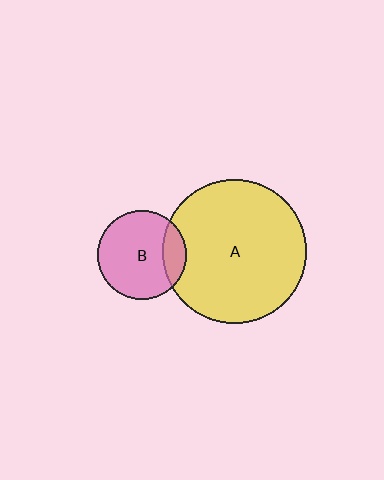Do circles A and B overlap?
Yes.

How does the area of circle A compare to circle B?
Approximately 2.6 times.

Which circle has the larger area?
Circle A (yellow).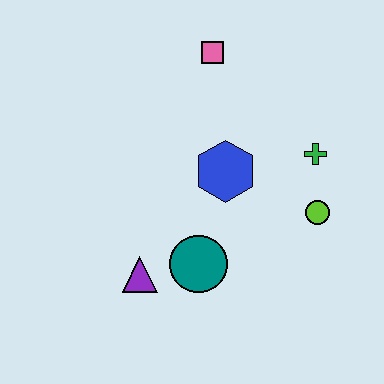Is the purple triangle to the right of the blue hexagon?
No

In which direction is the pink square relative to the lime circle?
The pink square is above the lime circle.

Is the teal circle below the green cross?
Yes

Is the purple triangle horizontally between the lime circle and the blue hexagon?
No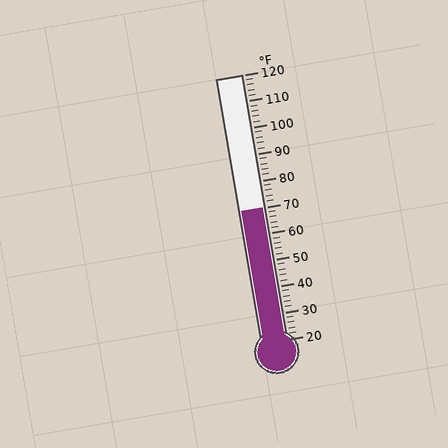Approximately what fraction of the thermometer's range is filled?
The thermometer is filled to approximately 50% of its range.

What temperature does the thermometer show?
The thermometer shows approximately 70°F.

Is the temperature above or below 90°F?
The temperature is below 90°F.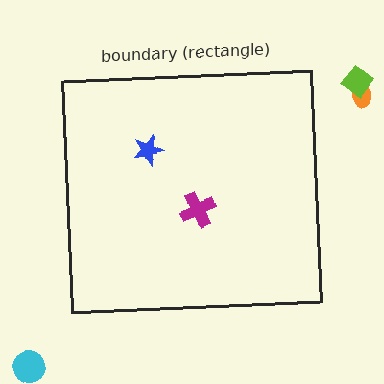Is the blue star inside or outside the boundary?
Inside.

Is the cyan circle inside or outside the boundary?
Outside.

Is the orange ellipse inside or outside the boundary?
Outside.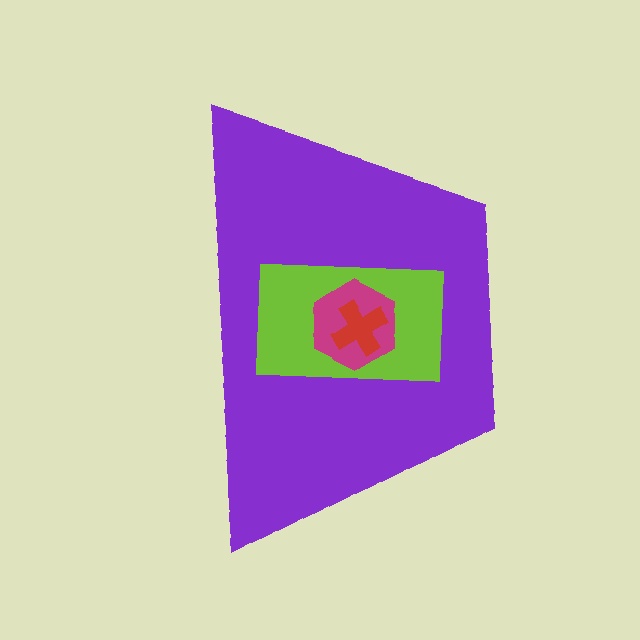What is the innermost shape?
The red cross.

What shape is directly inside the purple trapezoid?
The lime rectangle.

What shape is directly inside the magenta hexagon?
The red cross.